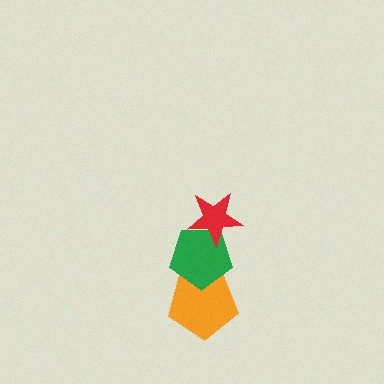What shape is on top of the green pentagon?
The red star is on top of the green pentagon.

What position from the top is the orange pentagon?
The orange pentagon is 3rd from the top.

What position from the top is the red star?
The red star is 1st from the top.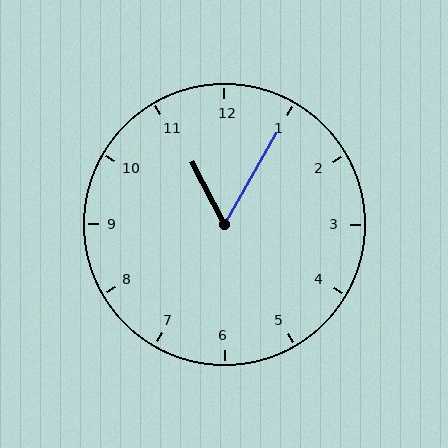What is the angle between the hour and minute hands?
Approximately 58 degrees.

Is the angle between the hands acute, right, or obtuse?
It is acute.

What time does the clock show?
11:05.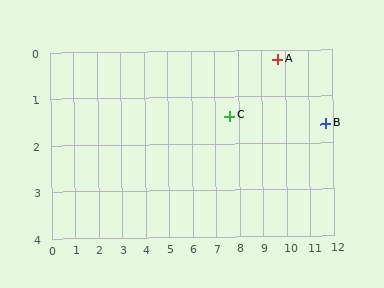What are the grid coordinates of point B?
Point B is at approximately (11.7, 1.6).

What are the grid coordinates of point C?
Point C is at approximately (7.6, 1.4).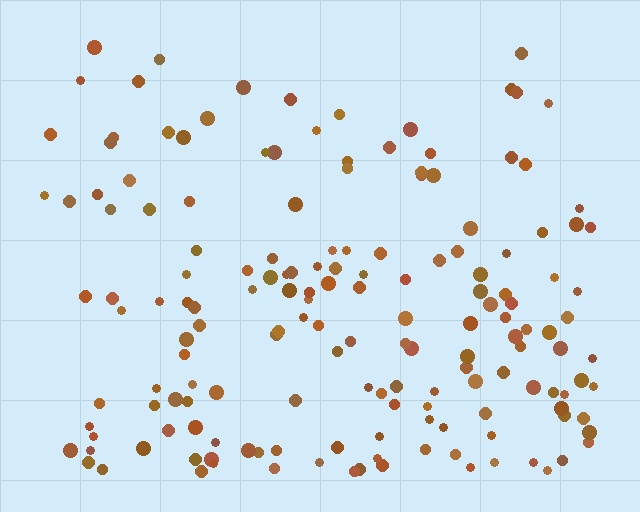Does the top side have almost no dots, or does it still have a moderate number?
Still a moderate number, just noticeably fewer than the bottom.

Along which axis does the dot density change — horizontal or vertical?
Vertical.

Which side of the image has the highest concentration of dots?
The bottom.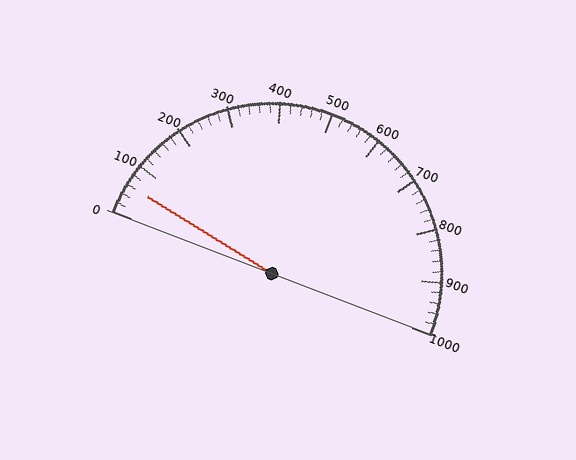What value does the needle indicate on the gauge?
The needle indicates approximately 60.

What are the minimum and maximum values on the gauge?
The gauge ranges from 0 to 1000.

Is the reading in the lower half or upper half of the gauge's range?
The reading is in the lower half of the range (0 to 1000).